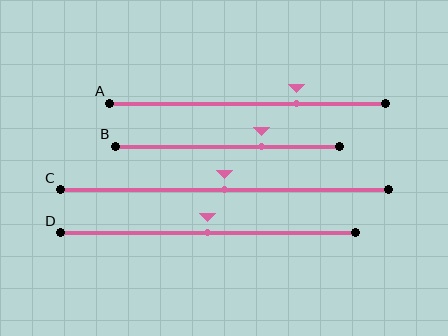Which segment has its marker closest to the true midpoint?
Segment C has its marker closest to the true midpoint.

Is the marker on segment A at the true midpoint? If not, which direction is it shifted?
No, the marker on segment A is shifted to the right by about 18% of the segment length.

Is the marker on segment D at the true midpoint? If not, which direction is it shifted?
Yes, the marker on segment D is at the true midpoint.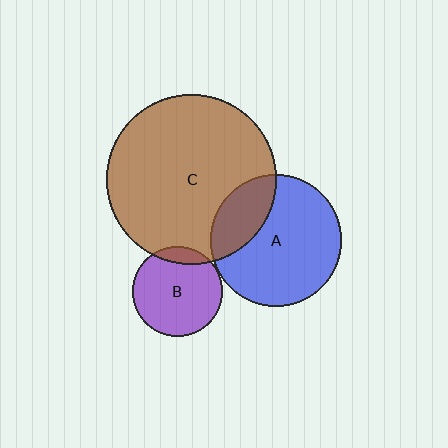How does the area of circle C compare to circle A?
Approximately 1.7 times.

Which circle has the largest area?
Circle C (brown).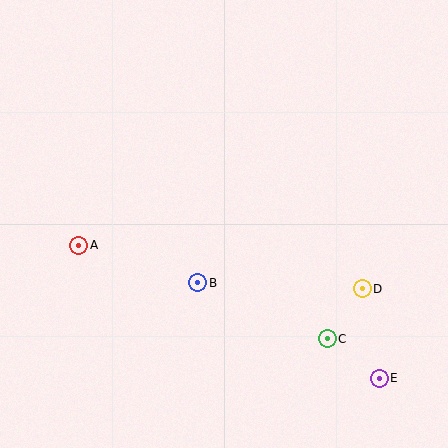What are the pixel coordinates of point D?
Point D is at (362, 289).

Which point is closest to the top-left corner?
Point A is closest to the top-left corner.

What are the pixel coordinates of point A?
Point A is at (79, 245).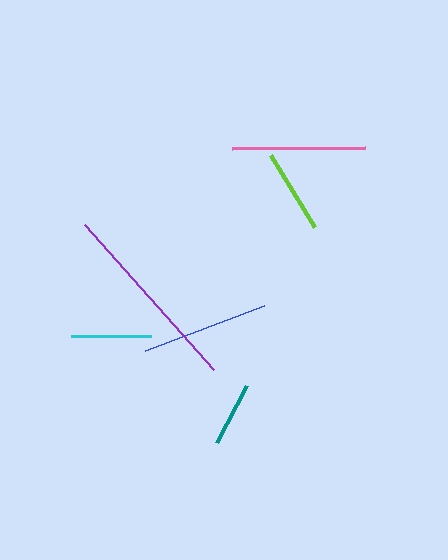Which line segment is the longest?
The purple line is the longest at approximately 195 pixels.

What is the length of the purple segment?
The purple segment is approximately 195 pixels long.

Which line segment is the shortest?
The teal line is the shortest at approximately 65 pixels.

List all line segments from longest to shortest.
From longest to shortest: purple, pink, blue, lime, cyan, teal.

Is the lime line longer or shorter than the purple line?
The purple line is longer than the lime line.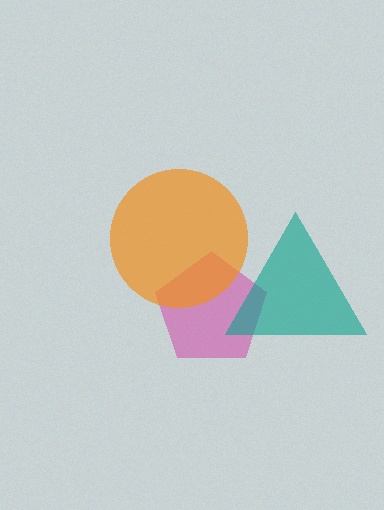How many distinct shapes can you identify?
There are 3 distinct shapes: a magenta pentagon, a teal triangle, an orange circle.